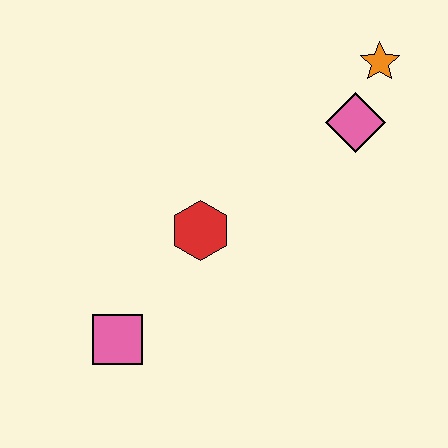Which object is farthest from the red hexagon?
The orange star is farthest from the red hexagon.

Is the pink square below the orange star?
Yes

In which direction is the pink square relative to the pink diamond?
The pink square is to the left of the pink diamond.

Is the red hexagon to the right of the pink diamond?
No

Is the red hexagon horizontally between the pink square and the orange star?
Yes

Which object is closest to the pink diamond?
The orange star is closest to the pink diamond.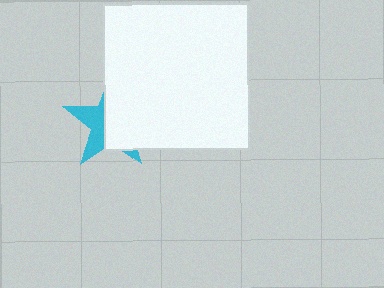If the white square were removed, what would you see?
You would see the complete cyan star.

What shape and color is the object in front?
The object in front is a white square.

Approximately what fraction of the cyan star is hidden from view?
Roughly 62% of the cyan star is hidden behind the white square.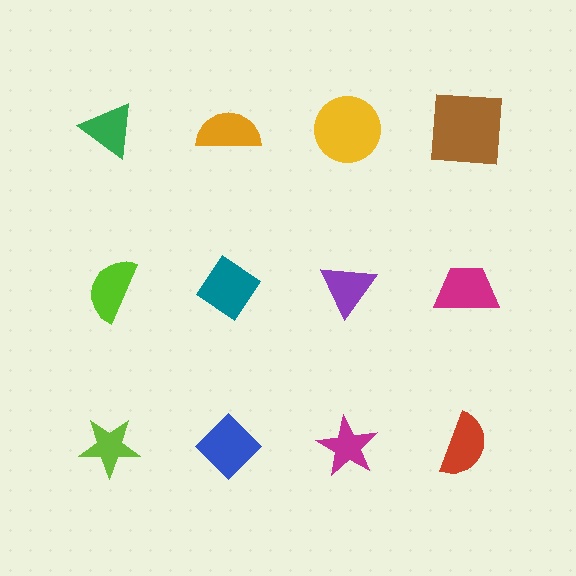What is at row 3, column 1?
A lime star.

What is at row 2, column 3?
A purple triangle.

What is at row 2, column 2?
A teal diamond.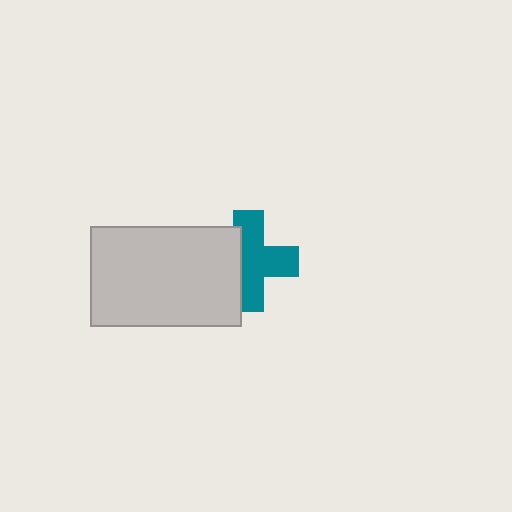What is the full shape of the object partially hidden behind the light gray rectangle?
The partially hidden object is a teal cross.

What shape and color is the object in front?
The object in front is a light gray rectangle.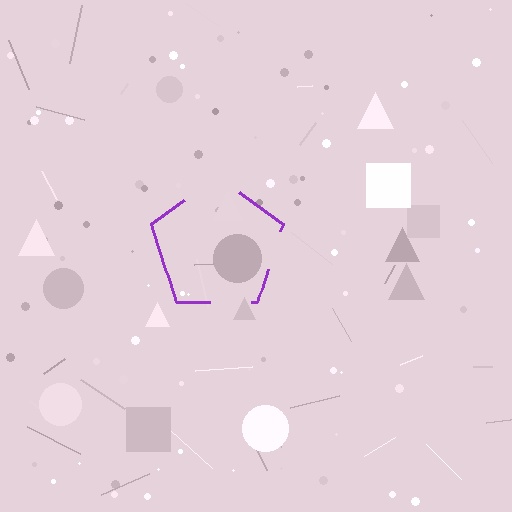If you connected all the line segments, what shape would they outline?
They would outline a pentagon.